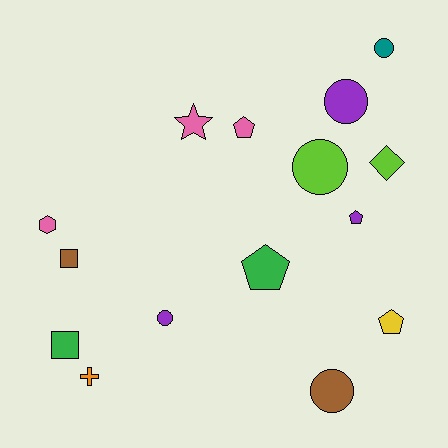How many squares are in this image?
There are 2 squares.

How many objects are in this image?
There are 15 objects.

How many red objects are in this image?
There are no red objects.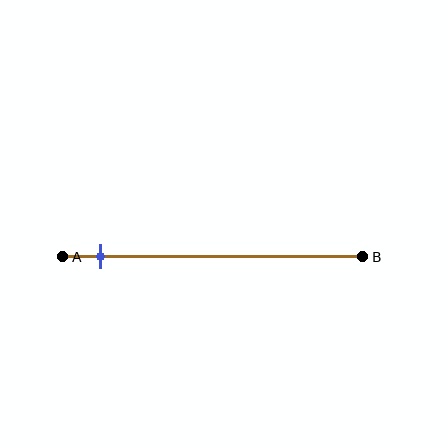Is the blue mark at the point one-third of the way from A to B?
No, the mark is at about 10% from A, not at the 33% one-third point.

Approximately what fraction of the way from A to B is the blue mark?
The blue mark is approximately 10% of the way from A to B.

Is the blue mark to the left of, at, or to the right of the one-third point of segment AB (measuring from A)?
The blue mark is to the left of the one-third point of segment AB.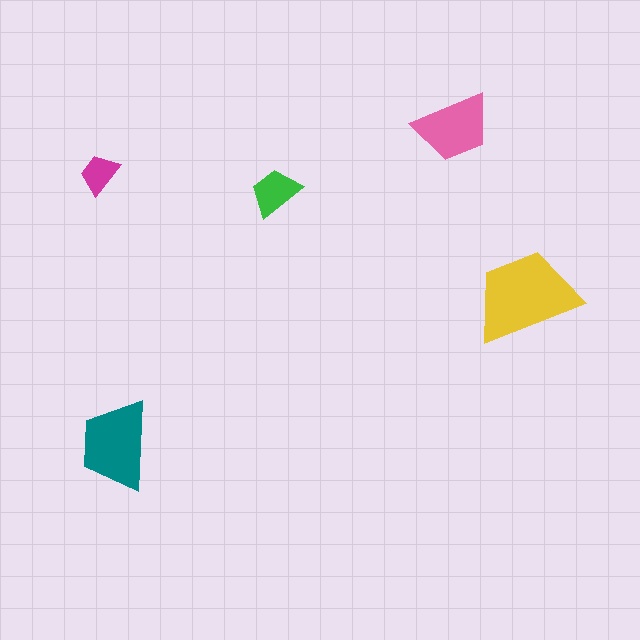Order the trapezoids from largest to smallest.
the yellow one, the teal one, the pink one, the green one, the magenta one.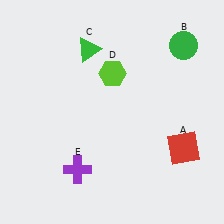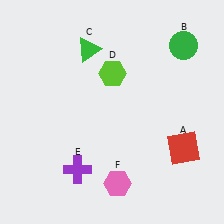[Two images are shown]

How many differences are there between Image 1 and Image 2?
There is 1 difference between the two images.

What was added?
A pink hexagon (F) was added in Image 2.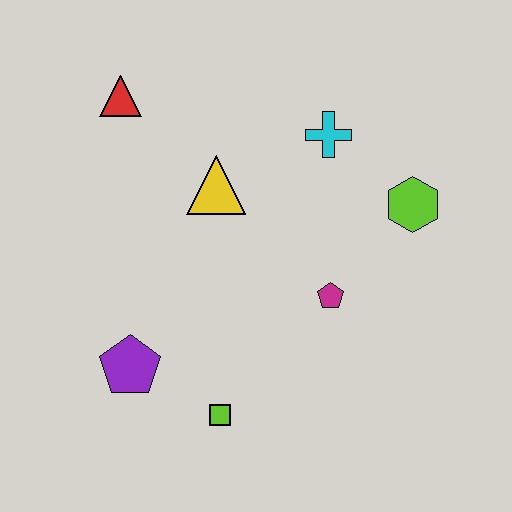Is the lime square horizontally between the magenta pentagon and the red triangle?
Yes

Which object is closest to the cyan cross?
The lime hexagon is closest to the cyan cross.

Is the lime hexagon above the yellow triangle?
No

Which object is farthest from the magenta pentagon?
The red triangle is farthest from the magenta pentagon.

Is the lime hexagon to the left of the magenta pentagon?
No